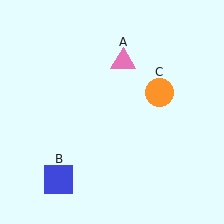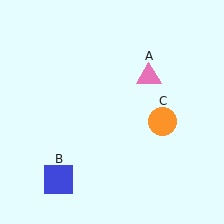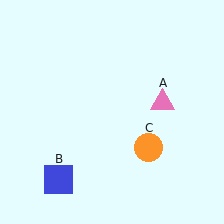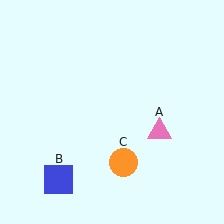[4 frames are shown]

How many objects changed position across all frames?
2 objects changed position: pink triangle (object A), orange circle (object C).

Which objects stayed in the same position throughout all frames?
Blue square (object B) remained stationary.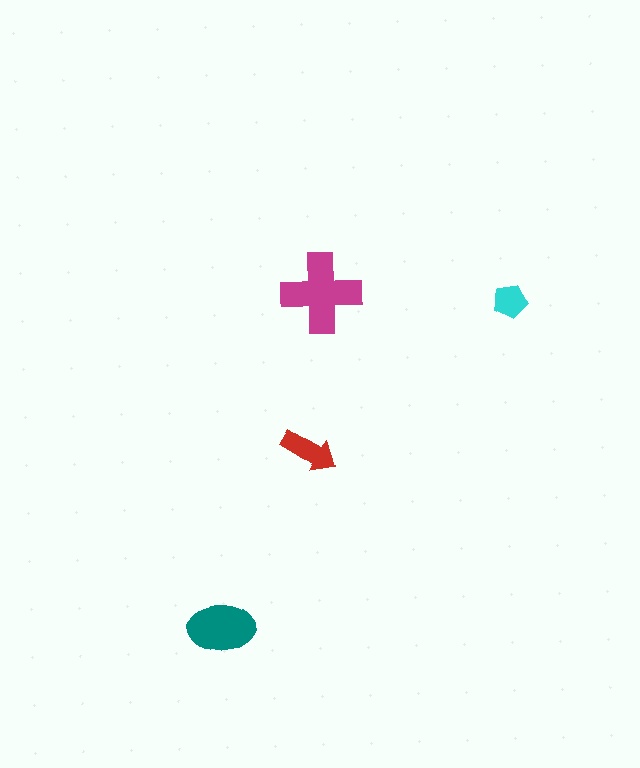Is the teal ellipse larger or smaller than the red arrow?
Larger.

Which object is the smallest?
The cyan pentagon.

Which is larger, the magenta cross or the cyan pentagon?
The magenta cross.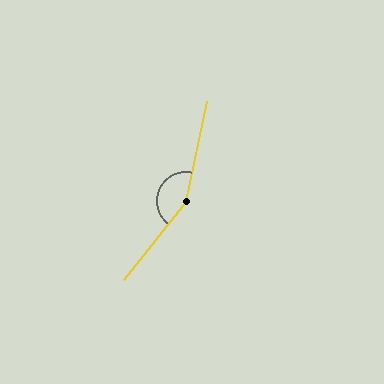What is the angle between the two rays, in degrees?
Approximately 153 degrees.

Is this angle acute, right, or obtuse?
It is obtuse.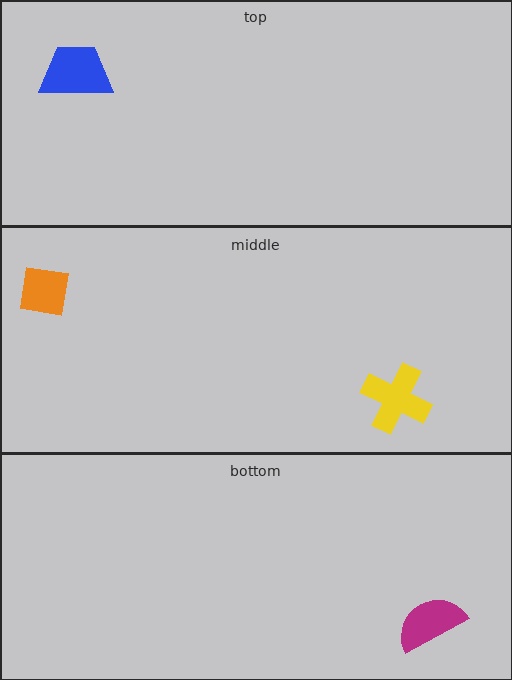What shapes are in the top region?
The blue trapezoid.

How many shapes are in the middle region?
2.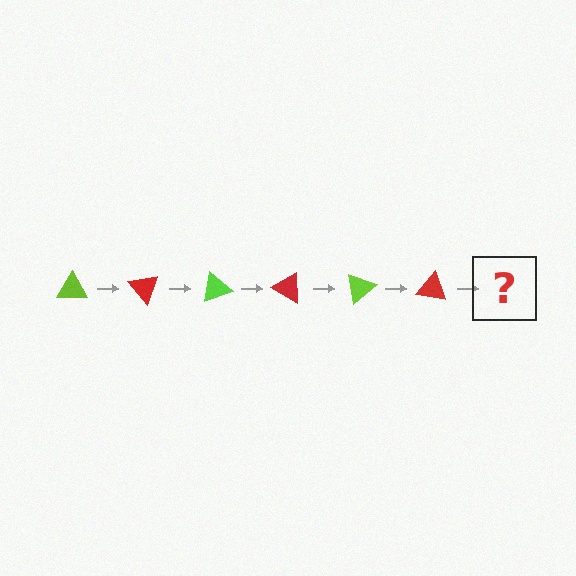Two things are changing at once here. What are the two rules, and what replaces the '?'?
The two rules are that it rotates 50 degrees each step and the color cycles through lime and red. The '?' should be a lime triangle, rotated 300 degrees from the start.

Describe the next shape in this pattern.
It should be a lime triangle, rotated 300 degrees from the start.